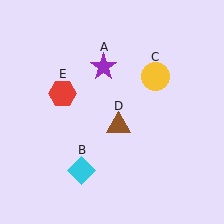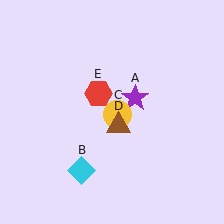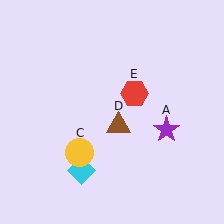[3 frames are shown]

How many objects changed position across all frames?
3 objects changed position: purple star (object A), yellow circle (object C), red hexagon (object E).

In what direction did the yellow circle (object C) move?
The yellow circle (object C) moved down and to the left.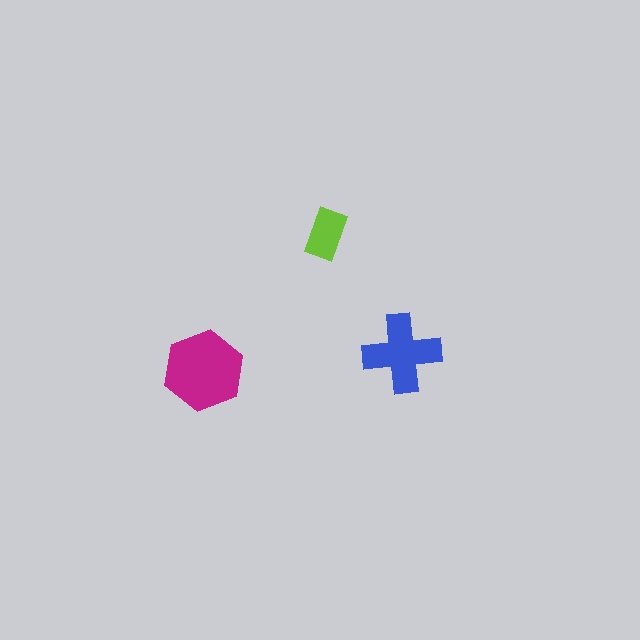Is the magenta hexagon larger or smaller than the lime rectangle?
Larger.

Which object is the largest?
The magenta hexagon.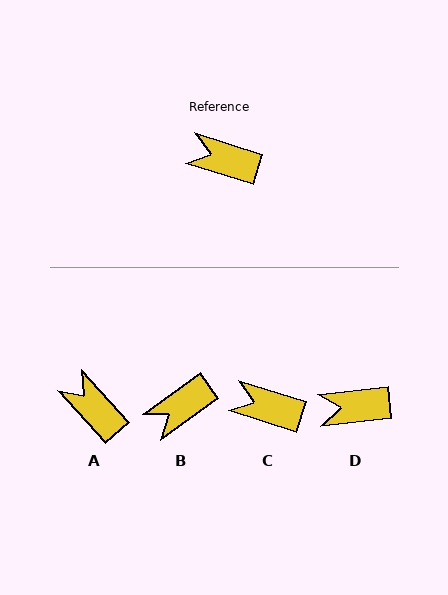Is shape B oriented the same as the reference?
No, it is off by about 53 degrees.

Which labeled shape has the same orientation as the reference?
C.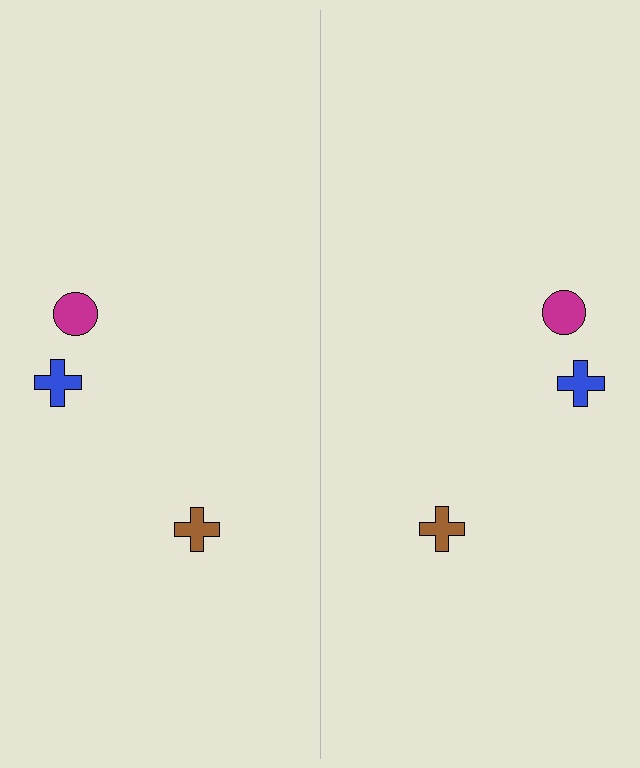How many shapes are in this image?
There are 6 shapes in this image.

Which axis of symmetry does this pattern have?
The pattern has a vertical axis of symmetry running through the center of the image.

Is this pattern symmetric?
Yes, this pattern has bilateral (reflection) symmetry.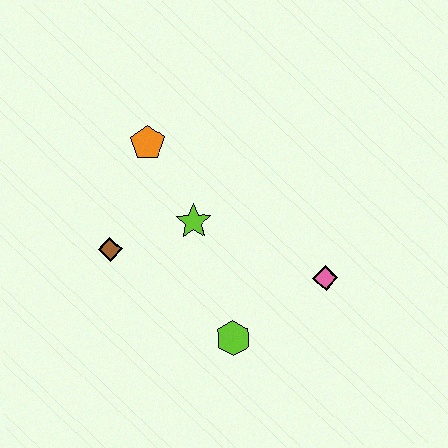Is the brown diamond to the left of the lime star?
Yes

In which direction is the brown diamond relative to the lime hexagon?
The brown diamond is to the left of the lime hexagon.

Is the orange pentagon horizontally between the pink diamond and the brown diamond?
Yes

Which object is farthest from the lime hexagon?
The orange pentagon is farthest from the lime hexagon.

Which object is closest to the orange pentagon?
The lime star is closest to the orange pentagon.